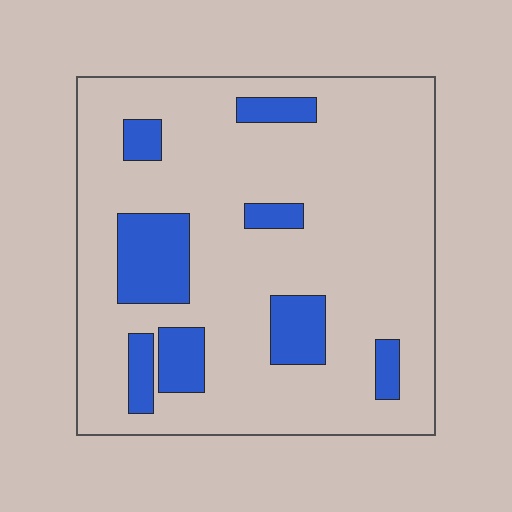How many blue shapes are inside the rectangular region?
8.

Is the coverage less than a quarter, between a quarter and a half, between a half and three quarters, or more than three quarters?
Less than a quarter.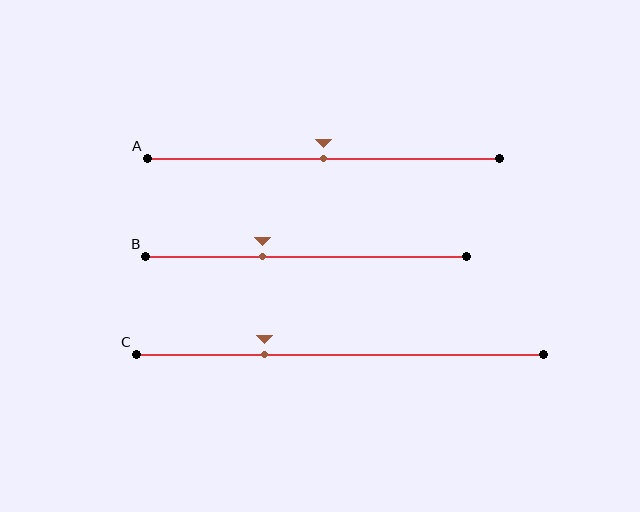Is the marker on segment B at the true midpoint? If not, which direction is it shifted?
No, the marker on segment B is shifted to the left by about 14% of the segment length.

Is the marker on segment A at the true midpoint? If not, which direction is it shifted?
Yes, the marker on segment A is at the true midpoint.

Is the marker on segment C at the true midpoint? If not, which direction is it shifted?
No, the marker on segment C is shifted to the left by about 19% of the segment length.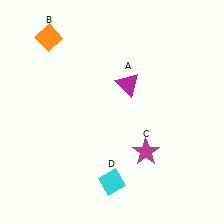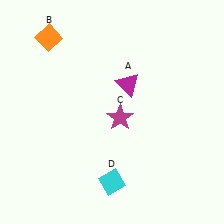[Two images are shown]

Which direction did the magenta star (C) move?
The magenta star (C) moved up.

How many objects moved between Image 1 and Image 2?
1 object moved between the two images.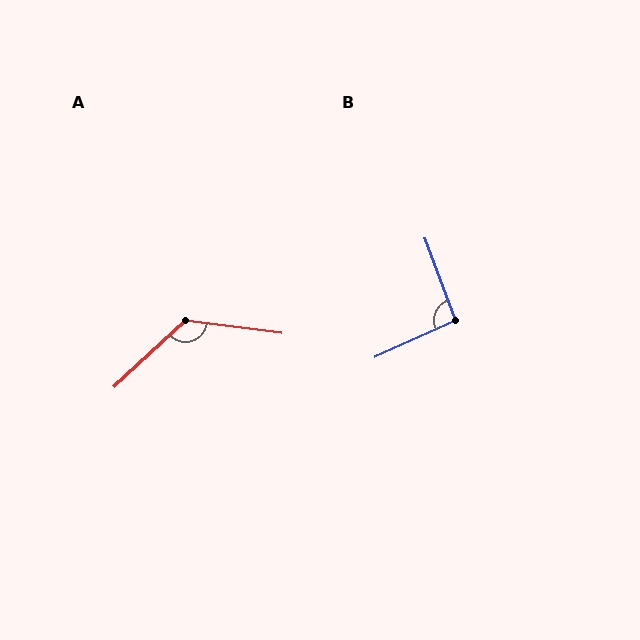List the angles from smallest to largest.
B (94°), A (129°).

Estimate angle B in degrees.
Approximately 94 degrees.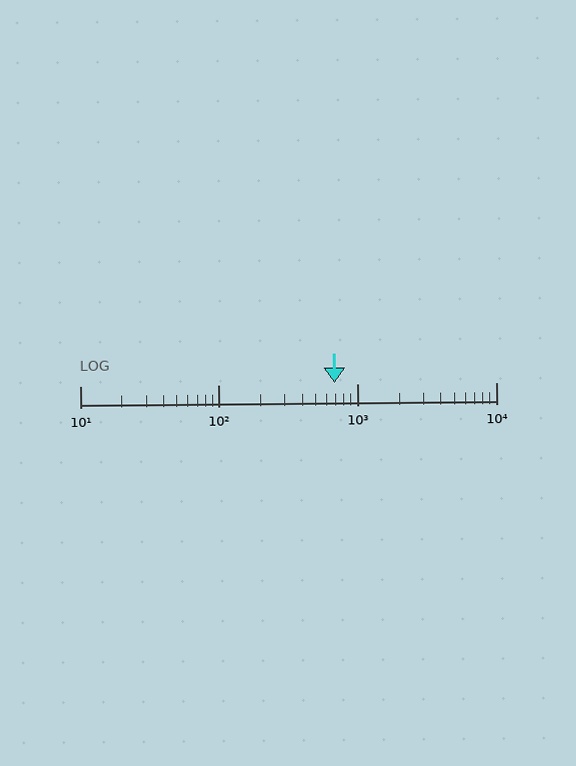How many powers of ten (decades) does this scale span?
The scale spans 3 decades, from 10 to 10000.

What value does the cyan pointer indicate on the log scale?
The pointer indicates approximately 680.